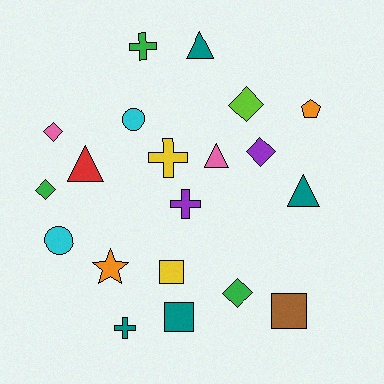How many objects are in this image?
There are 20 objects.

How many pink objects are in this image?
There are 2 pink objects.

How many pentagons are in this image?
There is 1 pentagon.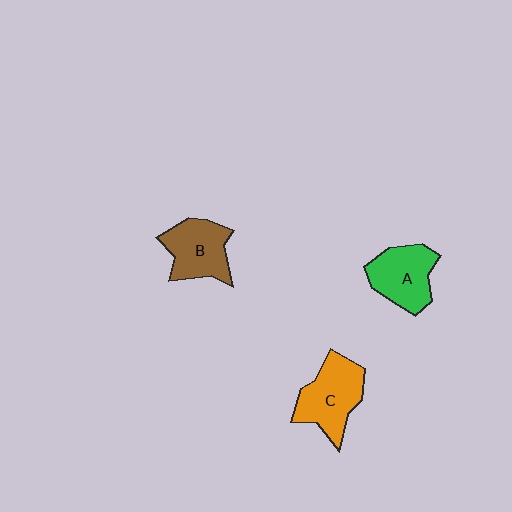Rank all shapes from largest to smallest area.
From largest to smallest: C (orange), A (green), B (brown).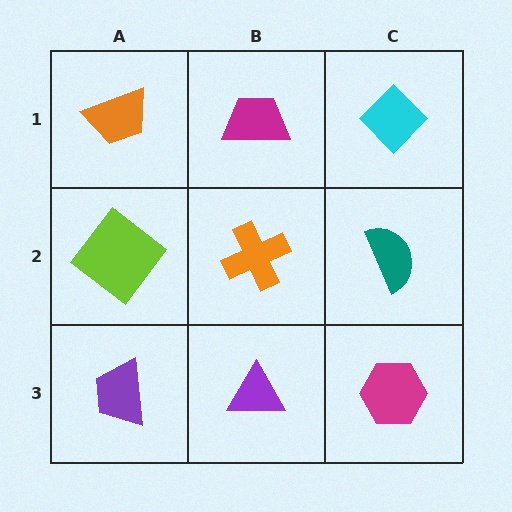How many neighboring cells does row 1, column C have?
2.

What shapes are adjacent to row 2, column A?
An orange trapezoid (row 1, column A), a purple trapezoid (row 3, column A), an orange cross (row 2, column B).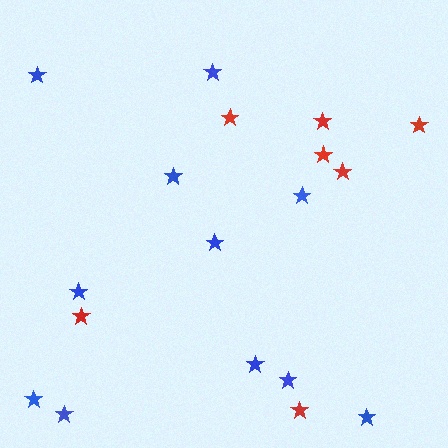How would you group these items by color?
There are 2 groups: one group of blue stars (11) and one group of red stars (7).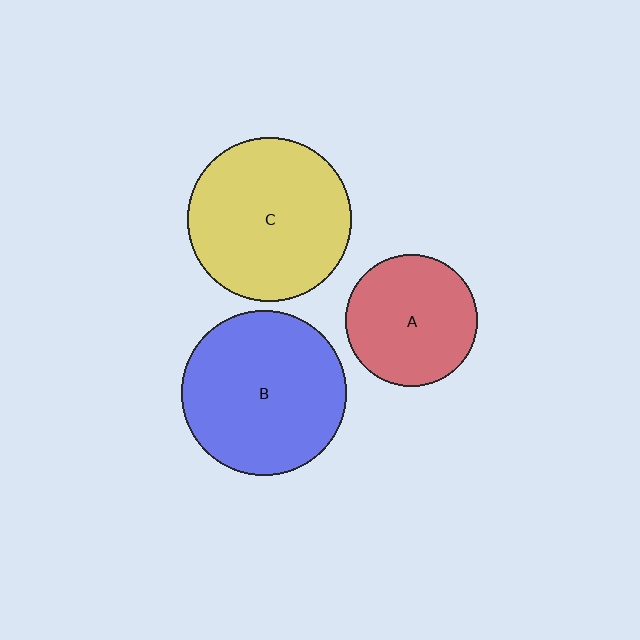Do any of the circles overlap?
No, none of the circles overlap.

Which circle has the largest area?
Circle B (blue).